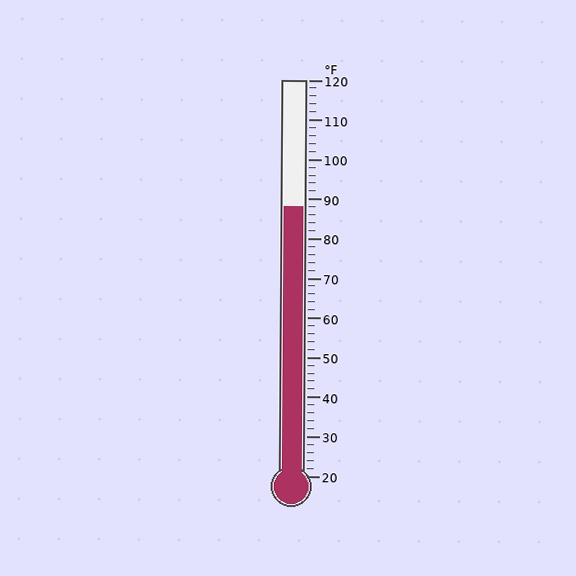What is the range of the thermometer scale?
The thermometer scale ranges from 20°F to 120°F.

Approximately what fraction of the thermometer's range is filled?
The thermometer is filled to approximately 70% of its range.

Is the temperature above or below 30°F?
The temperature is above 30°F.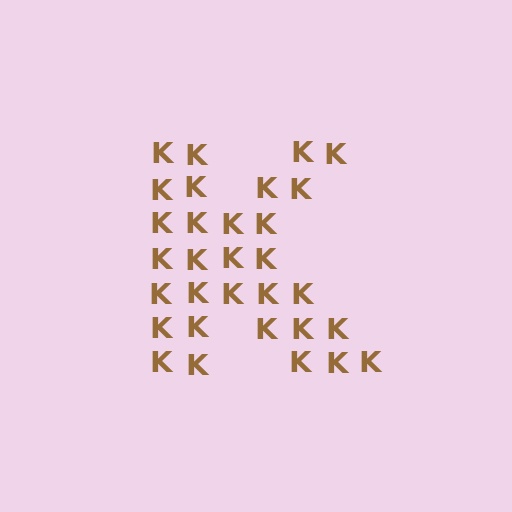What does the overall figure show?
The overall figure shows the letter K.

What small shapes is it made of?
It is made of small letter K's.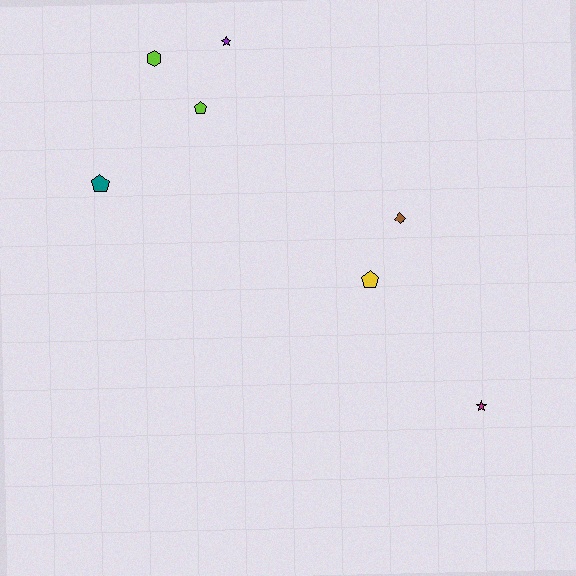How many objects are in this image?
There are 7 objects.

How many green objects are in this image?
There are no green objects.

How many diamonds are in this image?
There is 1 diamond.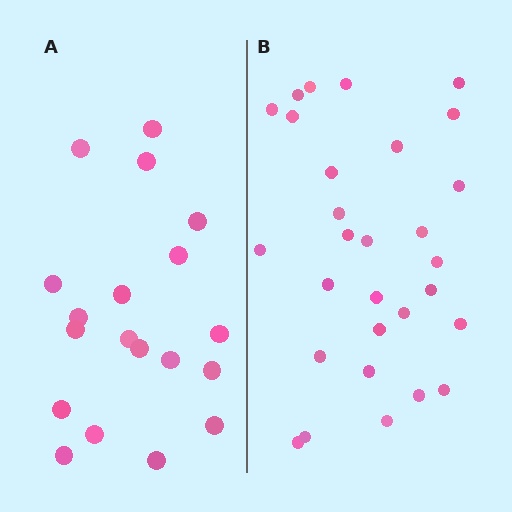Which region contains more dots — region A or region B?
Region B (the right region) has more dots.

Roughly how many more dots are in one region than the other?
Region B has roughly 10 or so more dots than region A.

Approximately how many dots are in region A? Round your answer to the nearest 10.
About 20 dots. (The exact count is 19, which rounds to 20.)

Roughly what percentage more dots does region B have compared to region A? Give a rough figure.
About 55% more.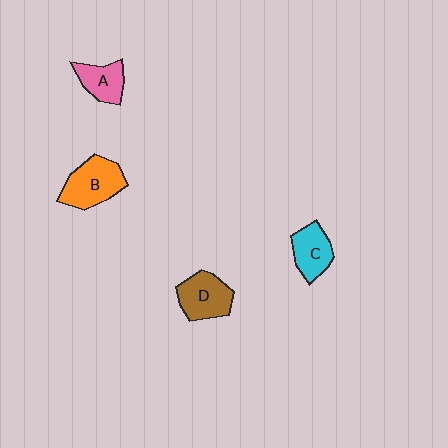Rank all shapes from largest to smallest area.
From largest to smallest: B (orange), D (brown), C (cyan), A (pink).